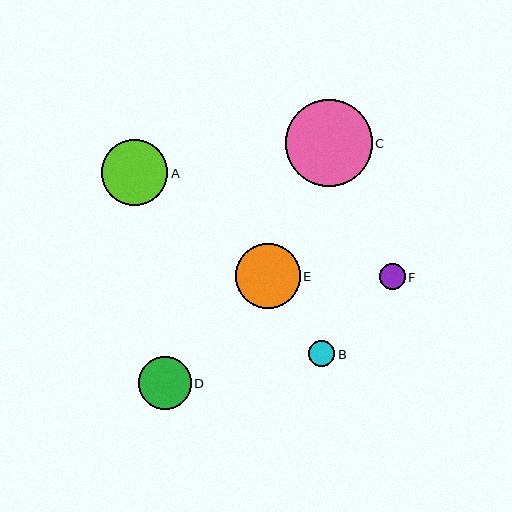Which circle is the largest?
Circle C is the largest with a size of approximately 87 pixels.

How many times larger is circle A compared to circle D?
Circle A is approximately 1.3 times the size of circle D.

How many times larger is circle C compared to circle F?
Circle C is approximately 3.3 times the size of circle F.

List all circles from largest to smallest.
From largest to smallest: C, A, E, D, B, F.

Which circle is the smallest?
Circle F is the smallest with a size of approximately 26 pixels.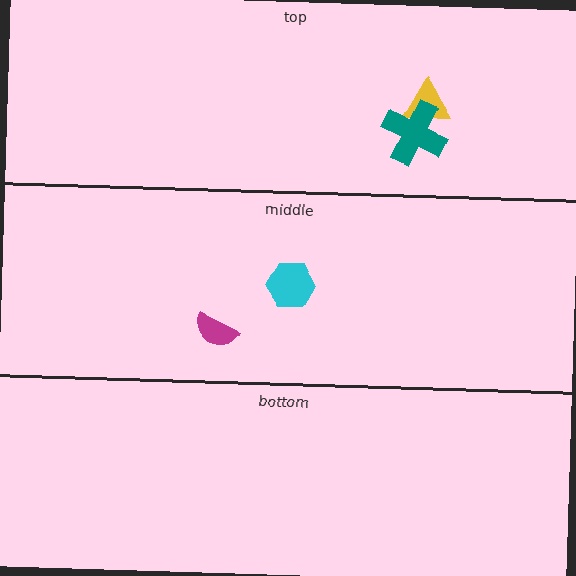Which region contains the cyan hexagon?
The middle region.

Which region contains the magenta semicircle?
The middle region.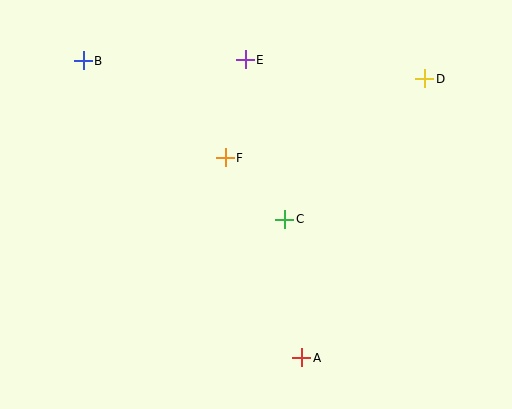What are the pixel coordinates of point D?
Point D is at (425, 79).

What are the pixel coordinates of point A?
Point A is at (302, 358).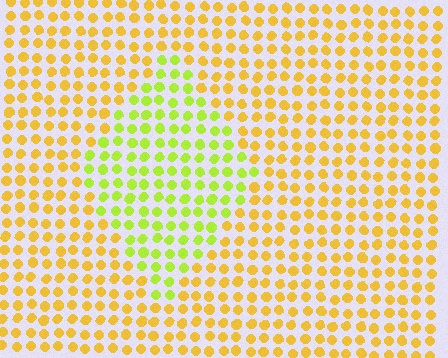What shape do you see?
I see a diamond.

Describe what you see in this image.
The image is filled with small yellow elements in a uniform arrangement. A diamond-shaped region is visible where the elements are tinted to a slightly different hue, forming a subtle color boundary.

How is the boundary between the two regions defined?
The boundary is defined purely by a slight shift in hue (about 38 degrees). Spacing, size, and orientation are identical on both sides.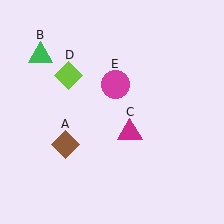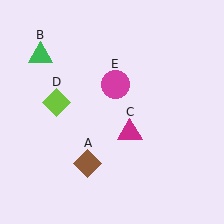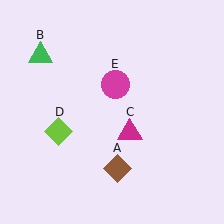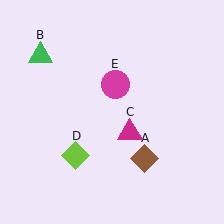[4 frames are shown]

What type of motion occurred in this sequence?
The brown diamond (object A), lime diamond (object D) rotated counterclockwise around the center of the scene.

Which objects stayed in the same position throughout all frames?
Green triangle (object B) and magenta triangle (object C) and magenta circle (object E) remained stationary.